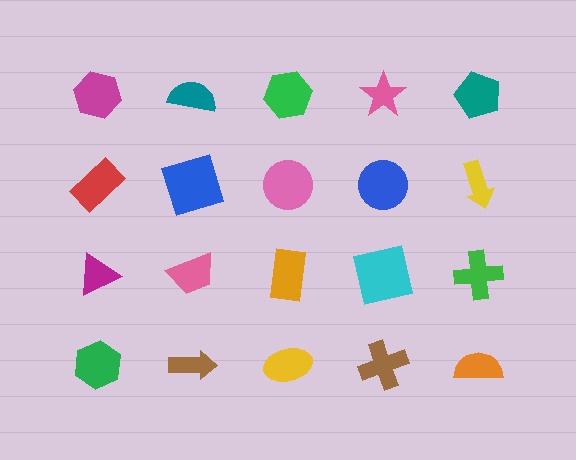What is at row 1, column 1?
A magenta hexagon.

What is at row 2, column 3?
A pink circle.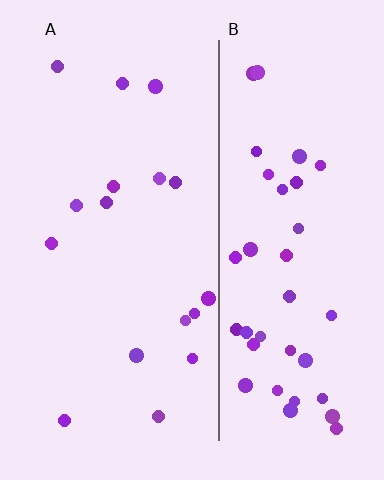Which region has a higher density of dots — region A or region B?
B (the right).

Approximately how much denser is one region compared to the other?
Approximately 2.4× — region B over region A.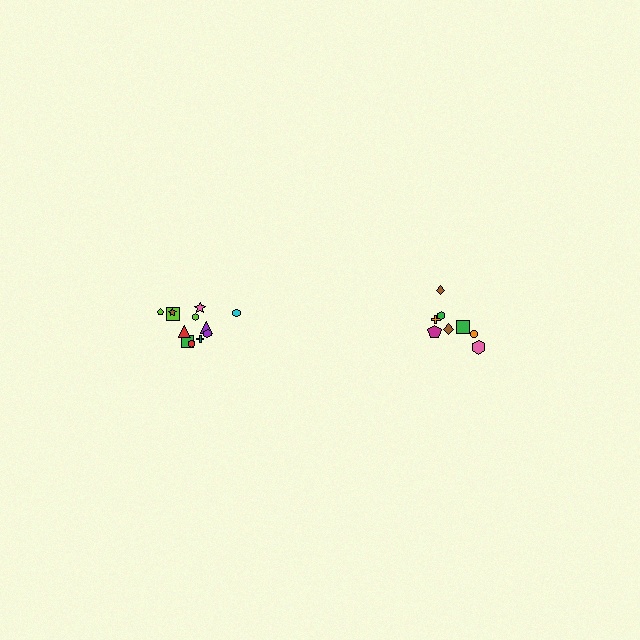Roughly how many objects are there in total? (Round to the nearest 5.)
Roughly 20 objects in total.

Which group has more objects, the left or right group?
The left group.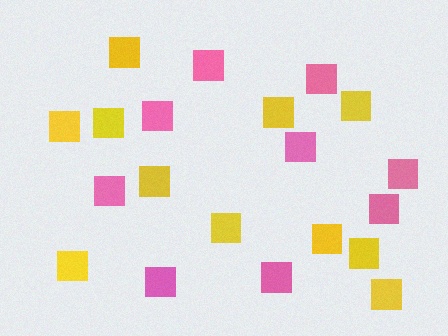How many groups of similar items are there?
There are 2 groups: one group of yellow squares (11) and one group of pink squares (9).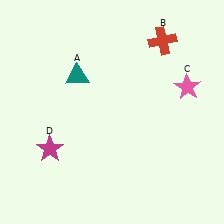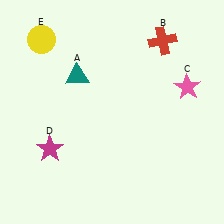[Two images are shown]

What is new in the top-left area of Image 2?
A yellow circle (E) was added in the top-left area of Image 2.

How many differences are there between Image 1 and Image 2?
There is 1 difference between the two images.